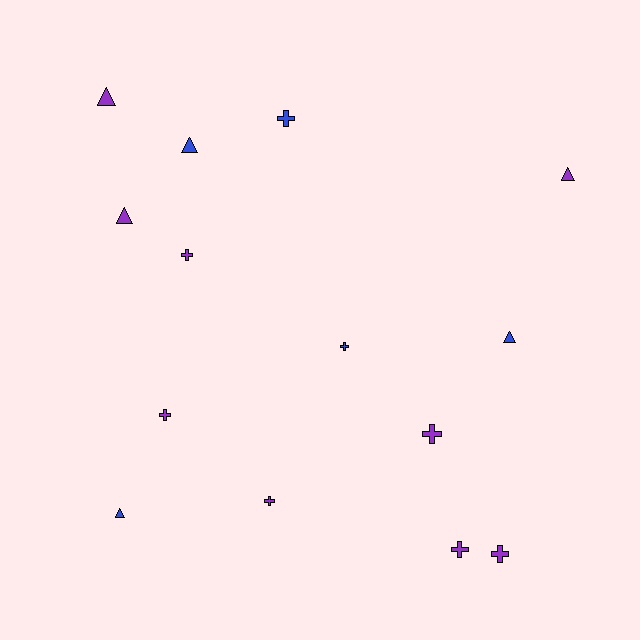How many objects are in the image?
There are 14 objects.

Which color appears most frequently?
Purple, with 9 objects.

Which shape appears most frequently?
Cross, with 8 objects.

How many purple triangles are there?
There are 3 purple triangles.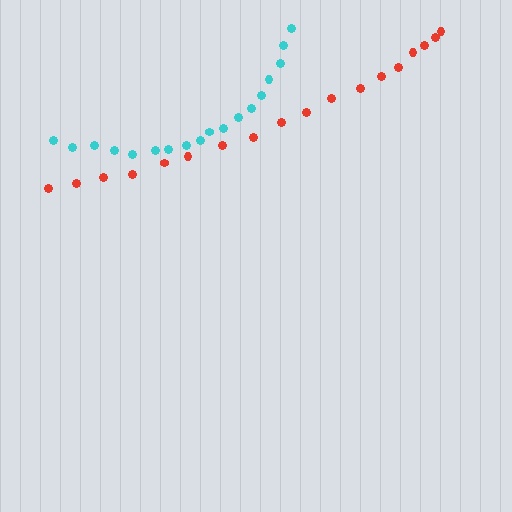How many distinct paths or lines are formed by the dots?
There are 2 distinct paths.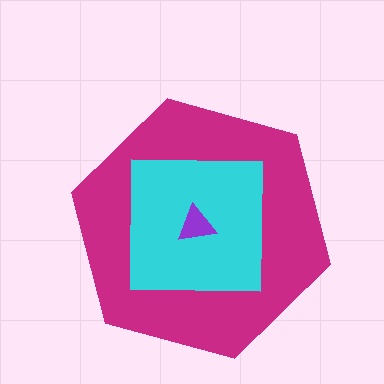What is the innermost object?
The purple triangle.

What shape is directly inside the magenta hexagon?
The cyan square.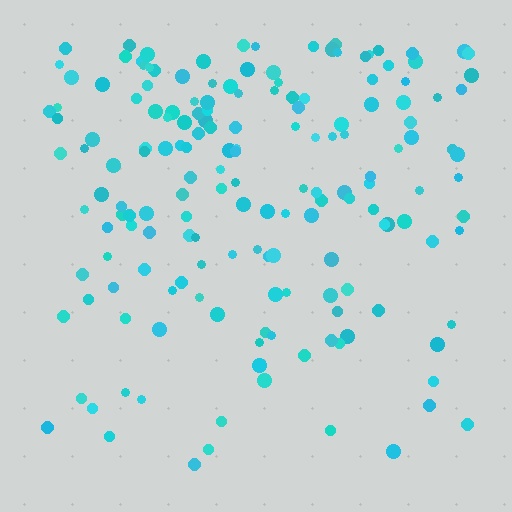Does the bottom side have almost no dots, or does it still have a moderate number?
Still a moderate number, just noticeably fewer than the top.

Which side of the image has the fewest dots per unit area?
The bottom.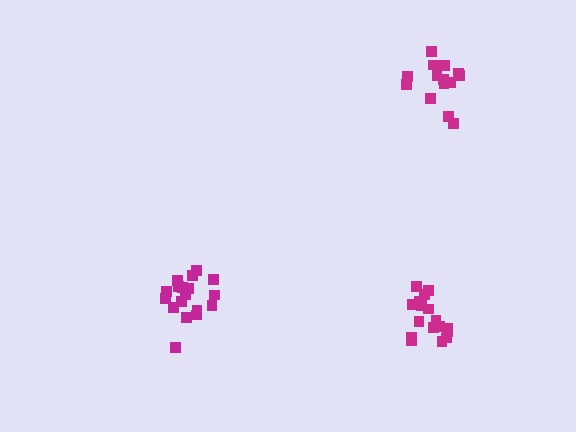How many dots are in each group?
Group 1: 18 dots, Group 2: 18 dots, Group 3: 14 dots (50 total).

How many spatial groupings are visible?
There are 3 spatial groupings.